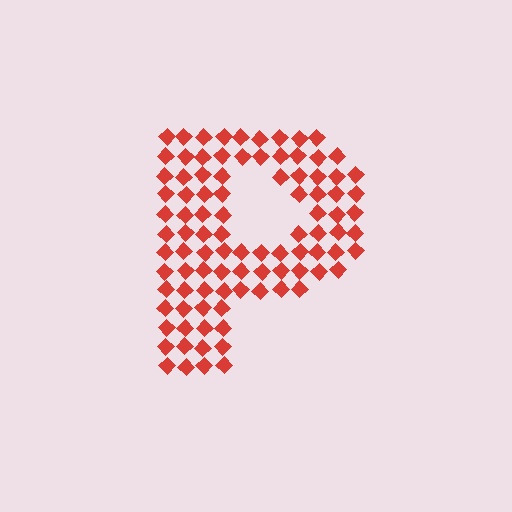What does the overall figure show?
The overall figure shows the letter P.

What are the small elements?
The small elements are diamonds.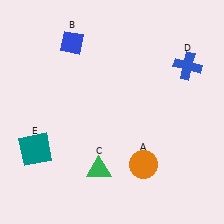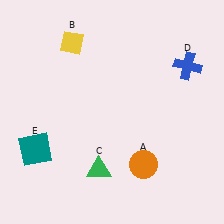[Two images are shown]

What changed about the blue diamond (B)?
In Image 1, B is blue. In Image 2, it changed to yellow.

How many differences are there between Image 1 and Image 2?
There is 1 difference between the two images.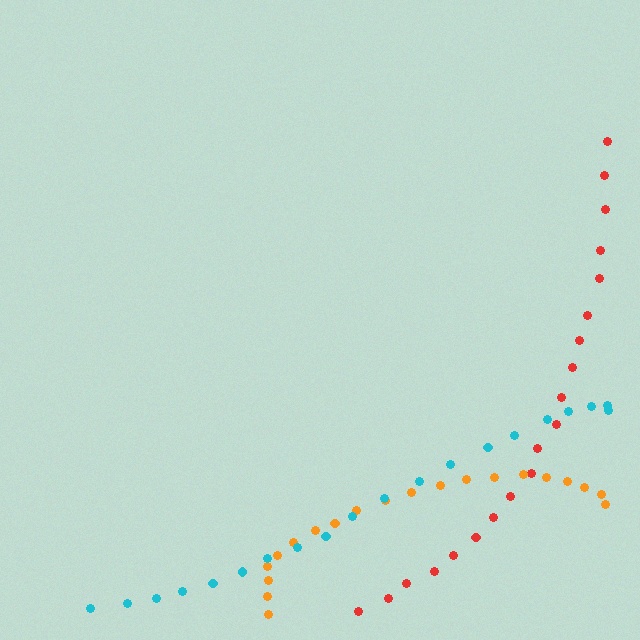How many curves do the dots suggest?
There are 3 distinct paths.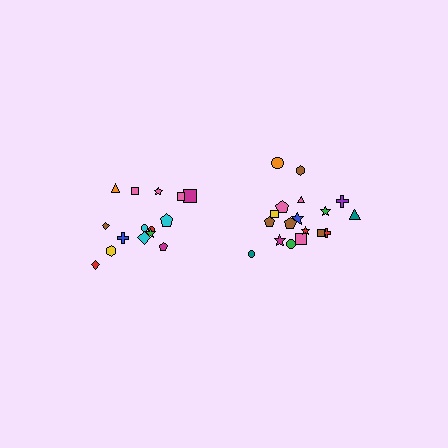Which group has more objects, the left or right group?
The right group.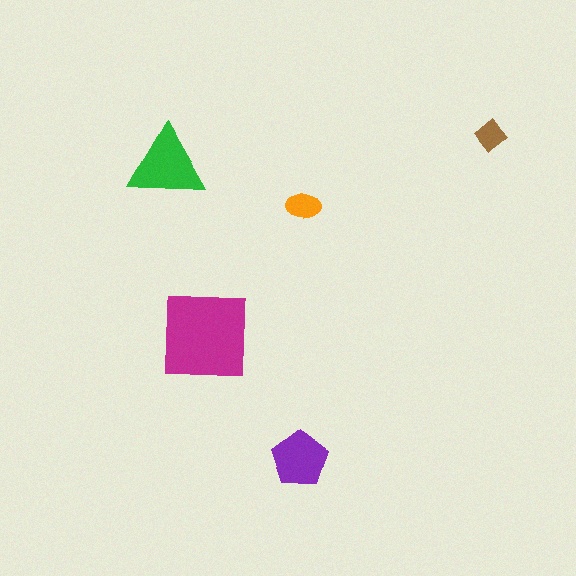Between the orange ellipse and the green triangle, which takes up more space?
The green triangle.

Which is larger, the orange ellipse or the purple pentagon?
The purple pentagon.